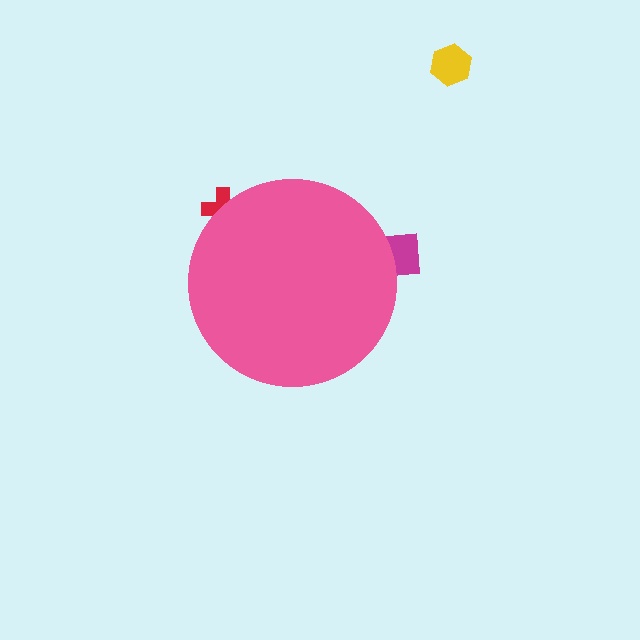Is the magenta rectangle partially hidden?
Yes, the magenta rectangle is partially hidden behind the pink circle.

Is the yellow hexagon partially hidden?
No, the yellow hexagon is fully visible.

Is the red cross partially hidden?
Yes, the red cross is partially hidden behind the pink circle.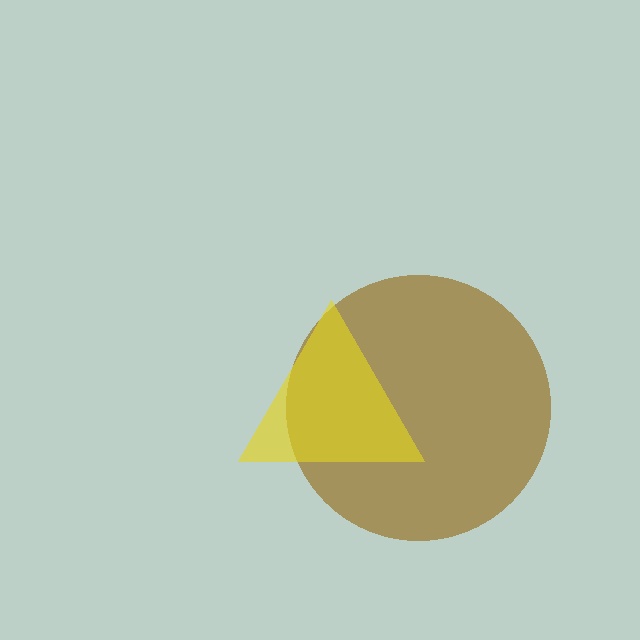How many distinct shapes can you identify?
There are 2 distinct shapes: a brown circle, a yellow triangle.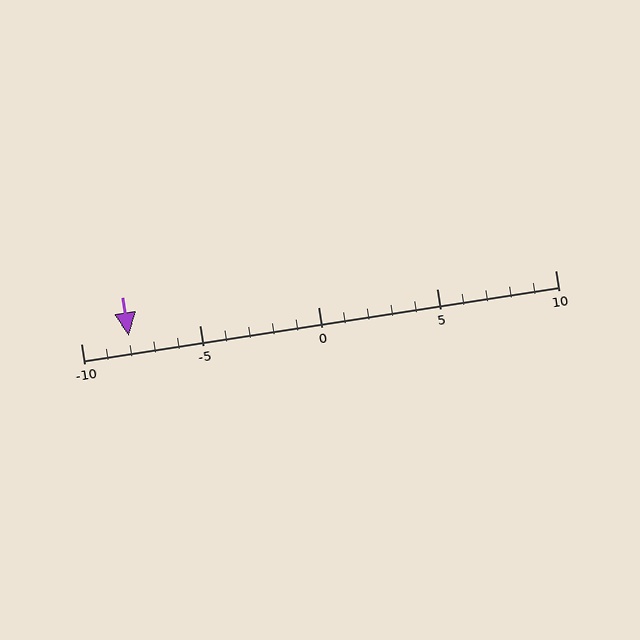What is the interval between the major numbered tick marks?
The major tick marks are spaced 5 units apart.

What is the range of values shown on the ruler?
The ruler shows values from -10 to 10.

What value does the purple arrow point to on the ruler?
The purple arrow points to approximately -8.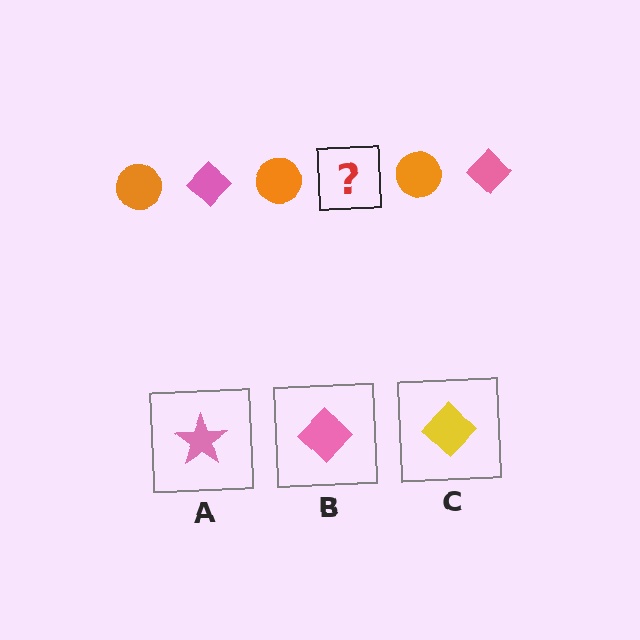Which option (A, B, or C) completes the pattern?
B.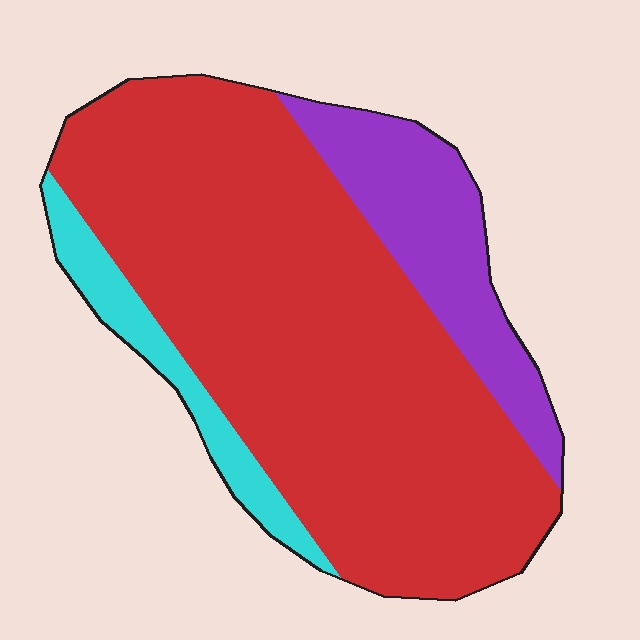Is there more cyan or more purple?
Purple.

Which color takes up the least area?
Cyan, at roughly 10%.